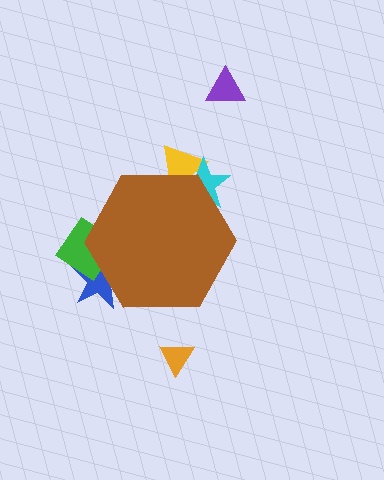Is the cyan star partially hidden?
Yes, the cyan star is partially hidden behind the brown hexagon.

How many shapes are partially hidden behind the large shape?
4 shapes are partially hidden.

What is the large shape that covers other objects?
A brown hexagon.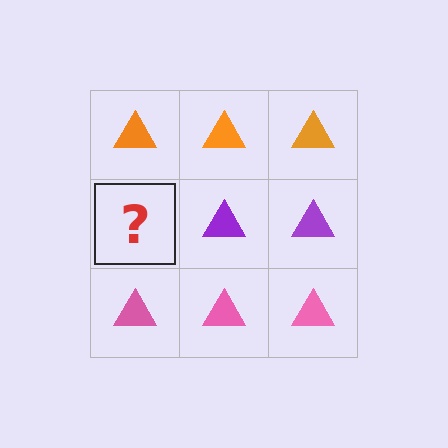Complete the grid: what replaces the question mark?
The question mark should be replaced with a purple triangle.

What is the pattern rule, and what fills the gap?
The rule is that each row has a consistent color. The gap should be filled with a purple triangle.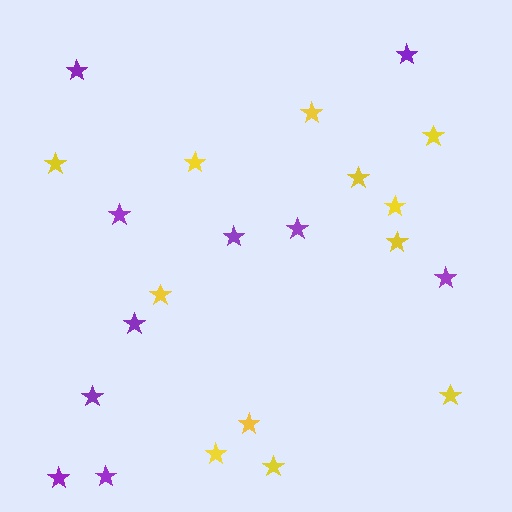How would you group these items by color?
There are 2 groups: one group of purple stars (10) and one group of yellow stars (12).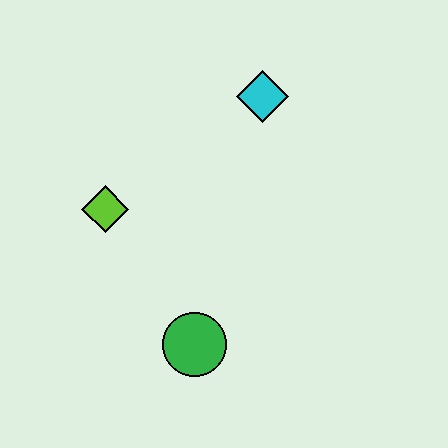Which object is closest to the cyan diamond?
The lime diamond is closest to the cyan diamond.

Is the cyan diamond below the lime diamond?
No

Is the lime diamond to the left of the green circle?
Yes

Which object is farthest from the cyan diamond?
The green circle is farthest from the cyan diamond.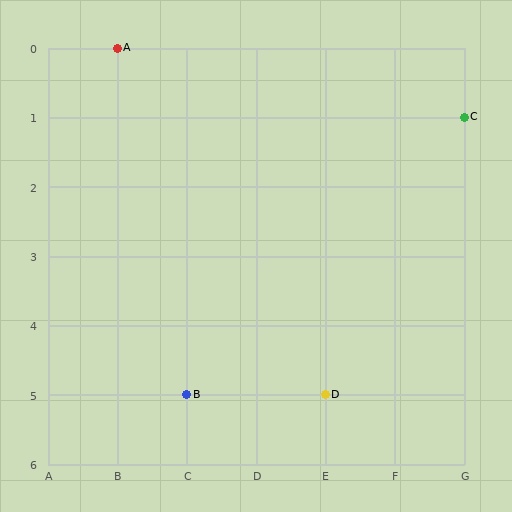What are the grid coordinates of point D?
Point D is at grid coordinates (E, 5).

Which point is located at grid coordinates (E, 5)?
Point D is at (E, 5).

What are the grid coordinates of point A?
Point A is at grid coordinates (B, 0).